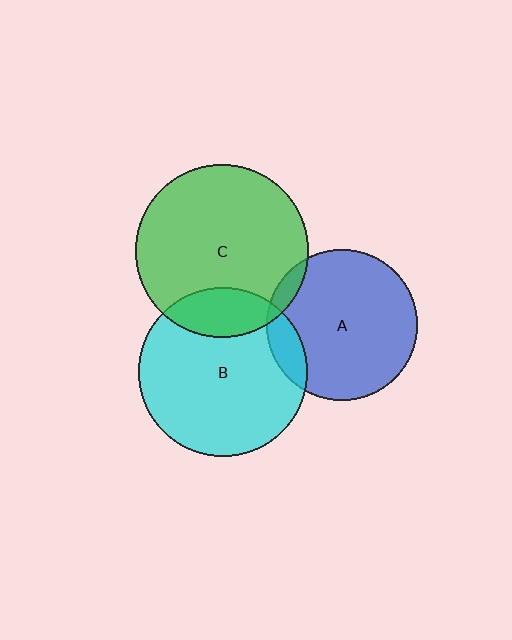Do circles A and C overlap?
Yes.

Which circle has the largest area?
Circle C (green).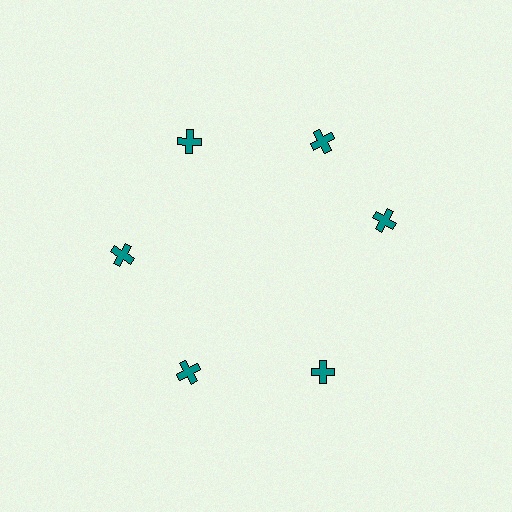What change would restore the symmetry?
The symmetry would be restored by rotating it back into even spacing with its neighbors so that all 6 crosses sit at equal angles and equal distance from the center.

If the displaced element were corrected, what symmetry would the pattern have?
It would have 6-fold rotational symmetry — the pattern would map onto itself every 60 degrees.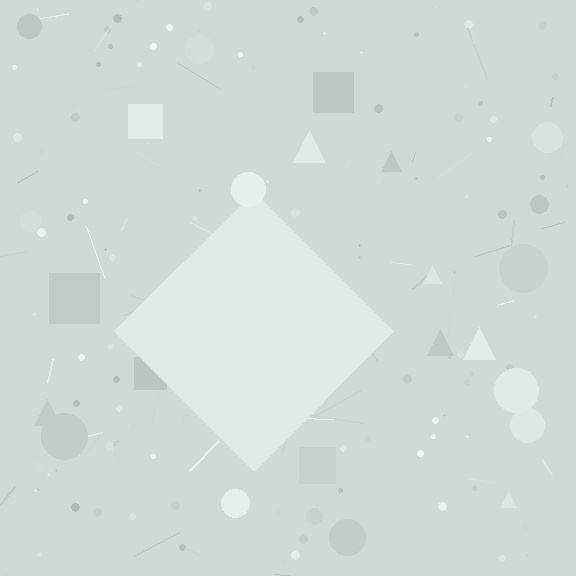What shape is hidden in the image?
A diamond is hidden in the image.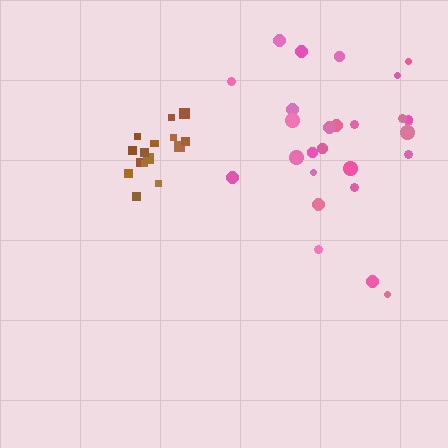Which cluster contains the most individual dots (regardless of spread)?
Pink (28).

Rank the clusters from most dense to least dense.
brown, pink.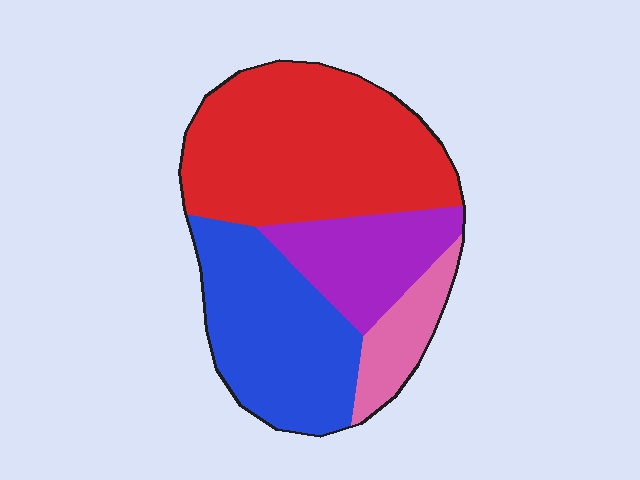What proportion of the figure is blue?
Blue covers around 30% of the figure.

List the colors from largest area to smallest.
From largest to smallest: red, blue, purple, pink.